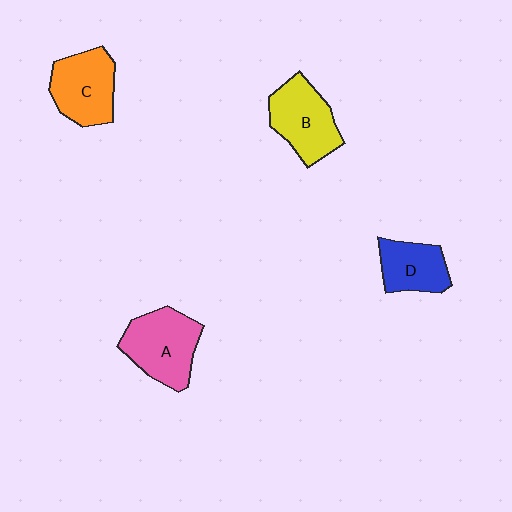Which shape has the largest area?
Shape A (pink).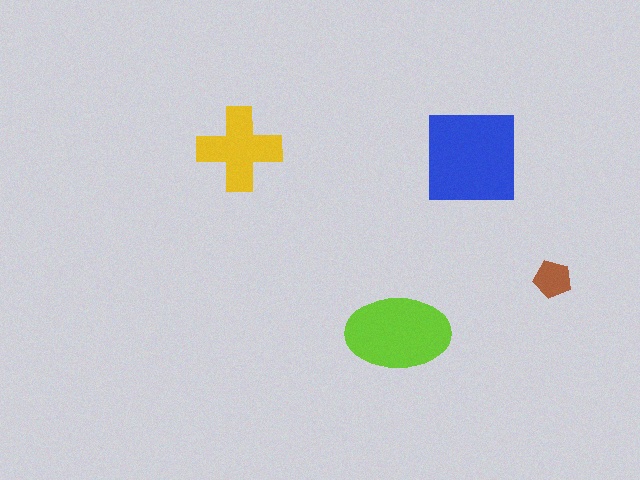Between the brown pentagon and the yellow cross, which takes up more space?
The yellow cross.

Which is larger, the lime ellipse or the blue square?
The blue square.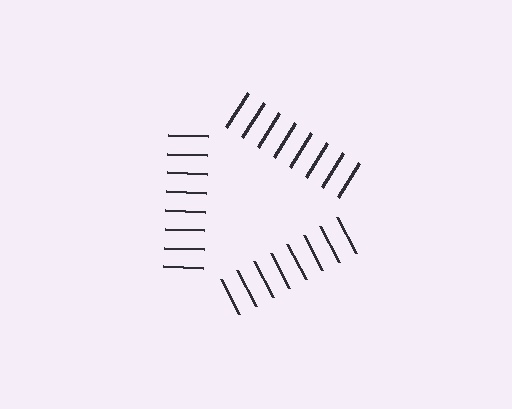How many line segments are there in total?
24 — 8 along each of the 3 edges.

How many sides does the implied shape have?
3 sides — the line-ends trace a triangle.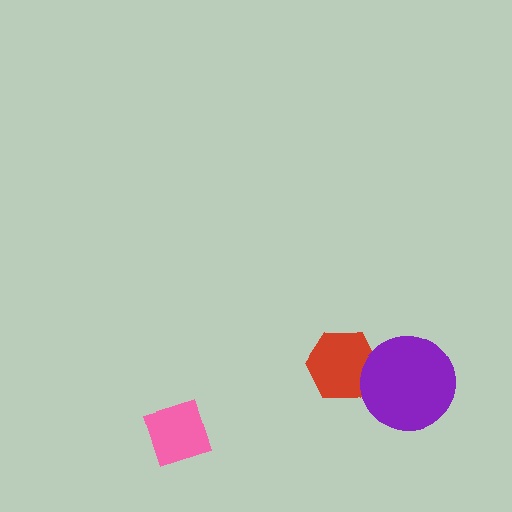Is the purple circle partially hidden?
No, no other shape covers it.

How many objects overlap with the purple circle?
1 object overlaps with the purple circle.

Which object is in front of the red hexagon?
The purple circle is in front of the red hexagon.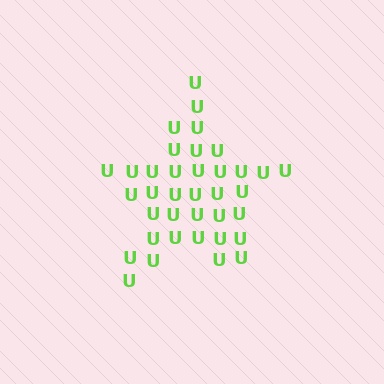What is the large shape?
The large shape is a star.